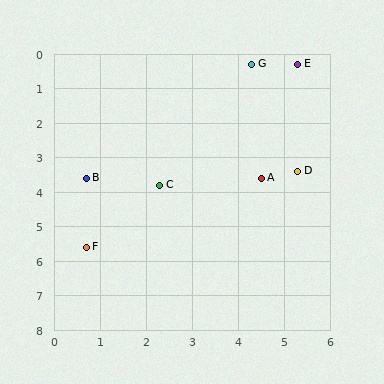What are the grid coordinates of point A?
Point A is at approximately (4.5, 3.6).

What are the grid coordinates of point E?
Point E is at approximately (5.3, 0.3).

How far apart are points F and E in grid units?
Points F and E are about 7.0 grid units apart.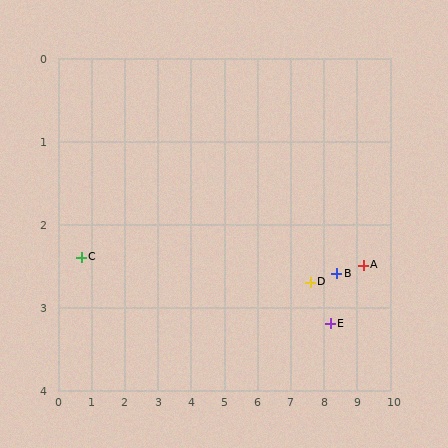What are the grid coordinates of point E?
Point E is at approximately (8.2, 3.2).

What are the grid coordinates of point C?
Point C is at approximately (0.7, 2.4).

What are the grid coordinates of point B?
Point B is at approximately (8.4, 2.6).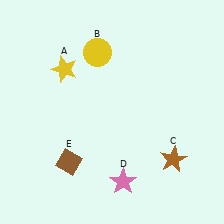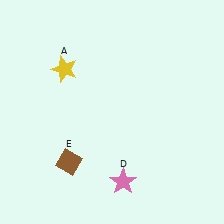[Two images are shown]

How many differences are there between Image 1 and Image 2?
There are 2 differences between the two images.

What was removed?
The yellow circle (B), the brown star (C) were removed in Image 2.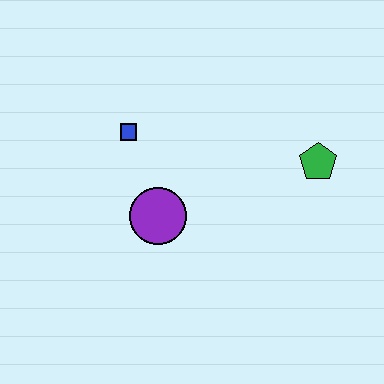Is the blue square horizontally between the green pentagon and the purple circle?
No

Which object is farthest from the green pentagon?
The blue square is farthest from the green pentagon.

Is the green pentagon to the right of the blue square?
Yes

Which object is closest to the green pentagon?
The purple circle is closest to the green pentagon.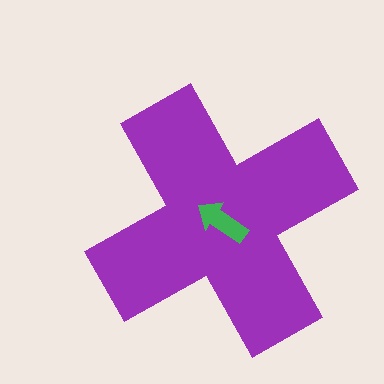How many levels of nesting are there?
2.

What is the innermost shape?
The green arrow.